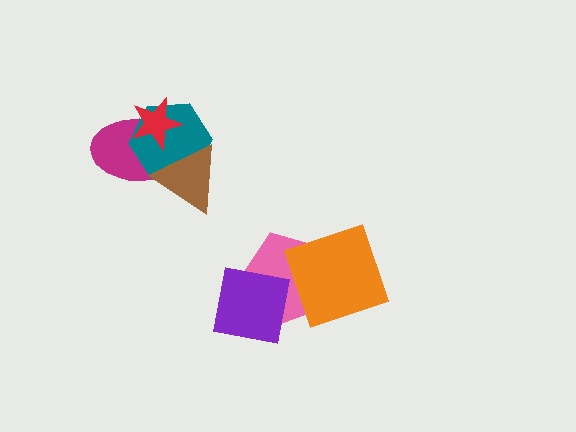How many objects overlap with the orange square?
1 object overlaps with the orange square.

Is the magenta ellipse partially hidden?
Yes, it is partially covered by another shape.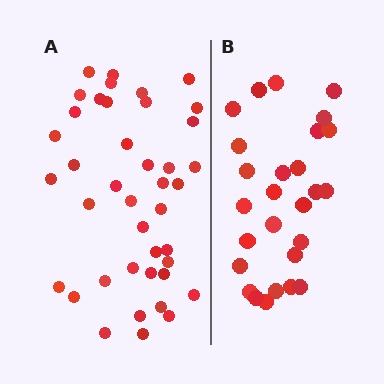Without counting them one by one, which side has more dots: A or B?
Region A (the left region) has more dots.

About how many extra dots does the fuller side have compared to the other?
Region A has approximately 15 more dots than region B.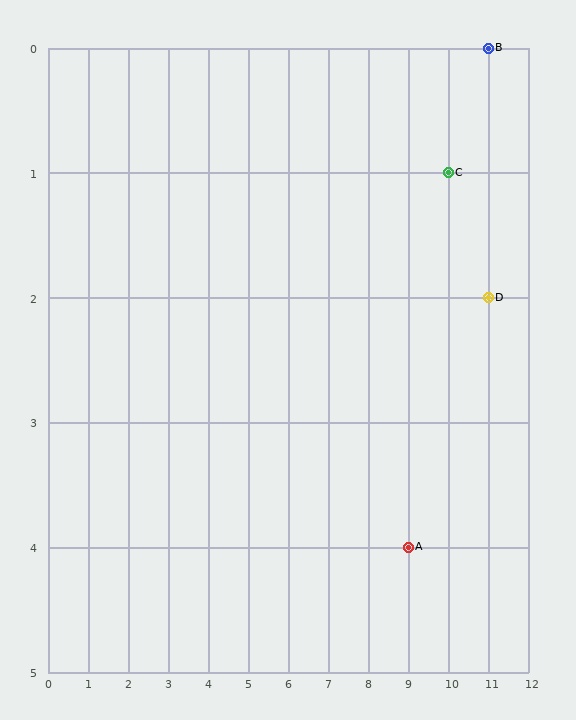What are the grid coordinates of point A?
Point A is at grid coordinates (9, 4).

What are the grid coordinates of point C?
Point C is at grid coordinates (10, 1).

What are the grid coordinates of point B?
Point B is at grid coordinates (11, 0).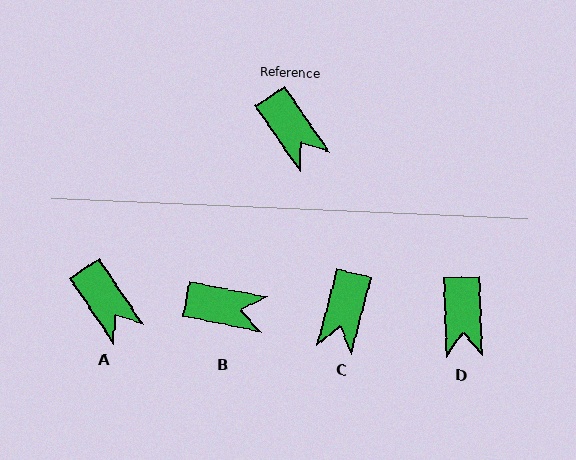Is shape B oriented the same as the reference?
No, it is off by about 44 degrees.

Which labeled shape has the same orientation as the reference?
A.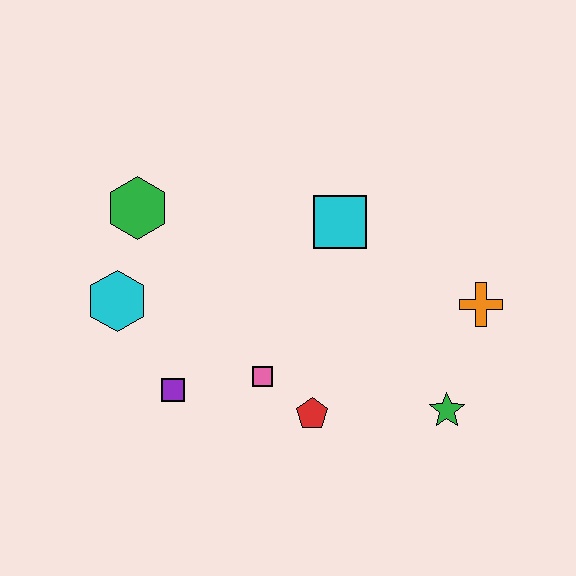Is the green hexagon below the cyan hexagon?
No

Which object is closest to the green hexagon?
The cyan hexagon is closest to the green hexagon.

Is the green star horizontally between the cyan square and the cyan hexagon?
No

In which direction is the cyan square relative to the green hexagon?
The cyan square is to the right of the green hexagon.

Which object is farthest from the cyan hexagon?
The orange cross is farthest from the cyan hexagon.